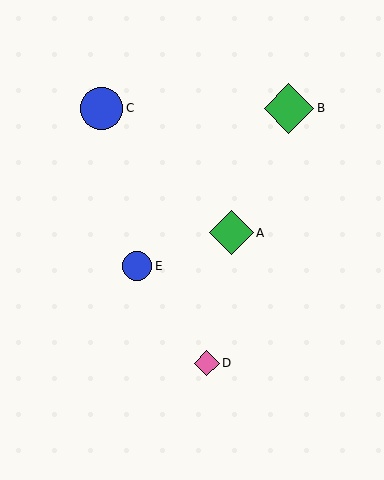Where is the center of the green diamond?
The center of the green diamond is at (289, 108).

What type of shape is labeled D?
Shape D is a pink diamond.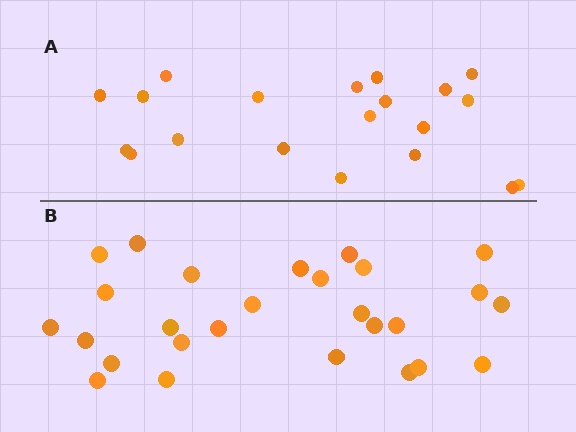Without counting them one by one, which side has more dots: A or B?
Region B (the bottom region) has more dots.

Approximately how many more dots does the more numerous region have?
Region B has roughly 8 or so more dots than region A.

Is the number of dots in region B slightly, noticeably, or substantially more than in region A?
Region B has noticeably more, but not dramatically so. The ratio is roughly 1.4 to 1.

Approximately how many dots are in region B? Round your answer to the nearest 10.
About 30 dots. (The exact count is 27, which rounds to 30.)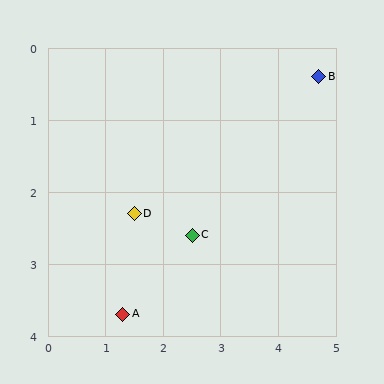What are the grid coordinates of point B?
Point B is at approximately (4.7, 0.4).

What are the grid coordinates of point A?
Point A is at approximately (1.3, 3.7).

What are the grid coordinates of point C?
Point C is at approximately (2.5, 2.6).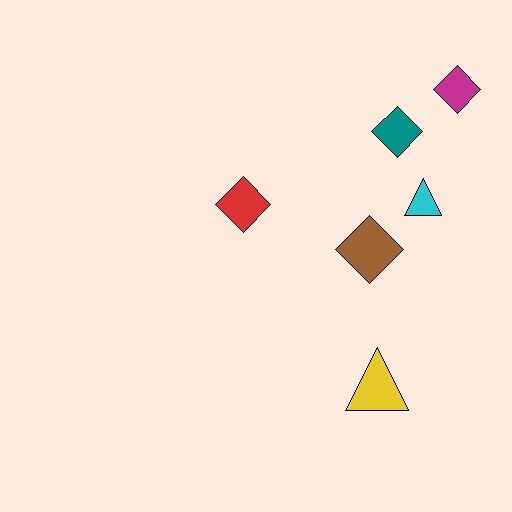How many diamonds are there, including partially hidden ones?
There are 4 diamonds.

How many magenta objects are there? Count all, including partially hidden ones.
There is 1 magenta object.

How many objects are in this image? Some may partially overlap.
There are 6 objects.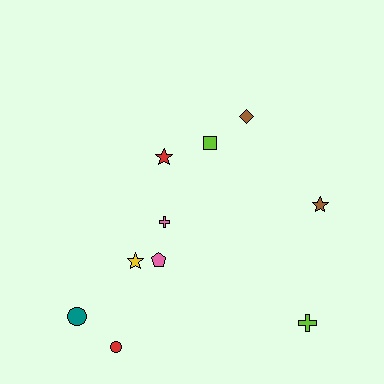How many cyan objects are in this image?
There are no cyan objects.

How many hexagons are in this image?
There are no hexagons.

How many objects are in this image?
There are 10 objects.